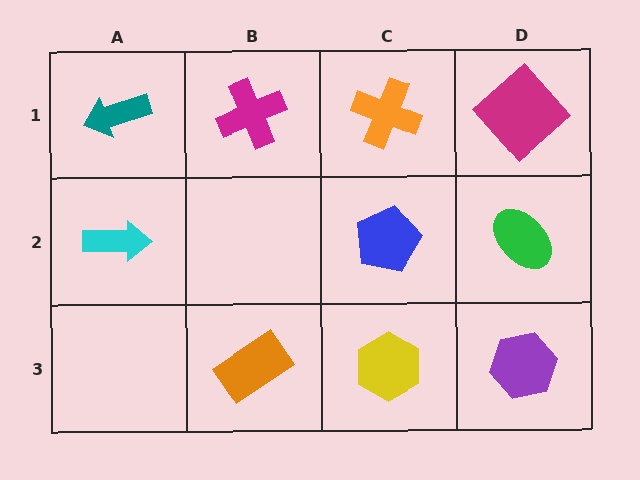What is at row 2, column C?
A blue pentagon.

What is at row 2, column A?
A cyan arrow.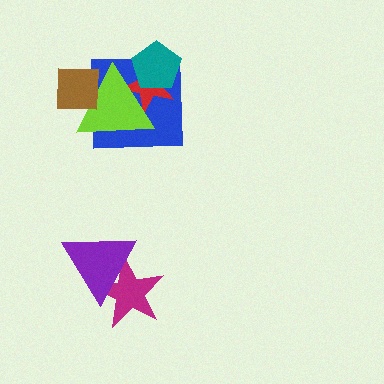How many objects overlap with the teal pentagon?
3 objects overlap with the teal pentagon.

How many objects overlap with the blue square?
4 objects overlap with the blue square.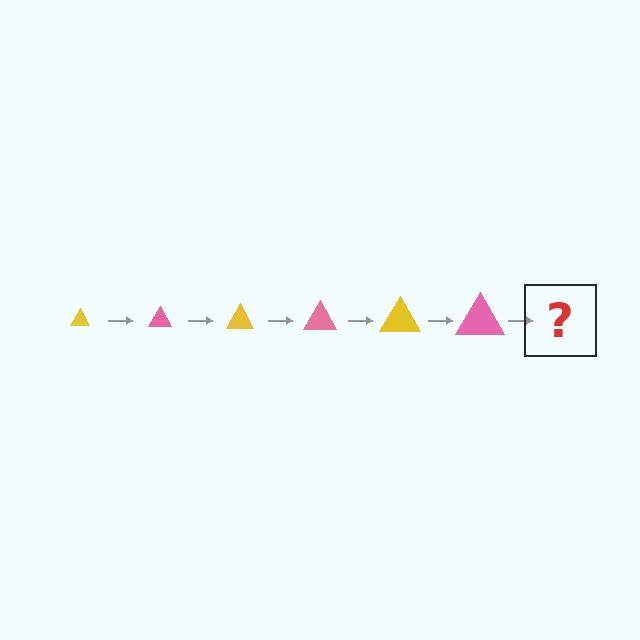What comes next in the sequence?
The next element should be a yellow triangle, larger than the previous one.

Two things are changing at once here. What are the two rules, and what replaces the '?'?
The two rules are that the triangle grows larger each step and the color cycles through yellow and pink. The '?' should be a yellow triangle, larger than the previous one.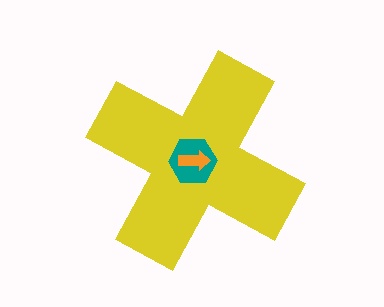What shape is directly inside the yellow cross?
The teal hexagon.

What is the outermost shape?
The yellow cross.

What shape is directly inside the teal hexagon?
The orange arrow.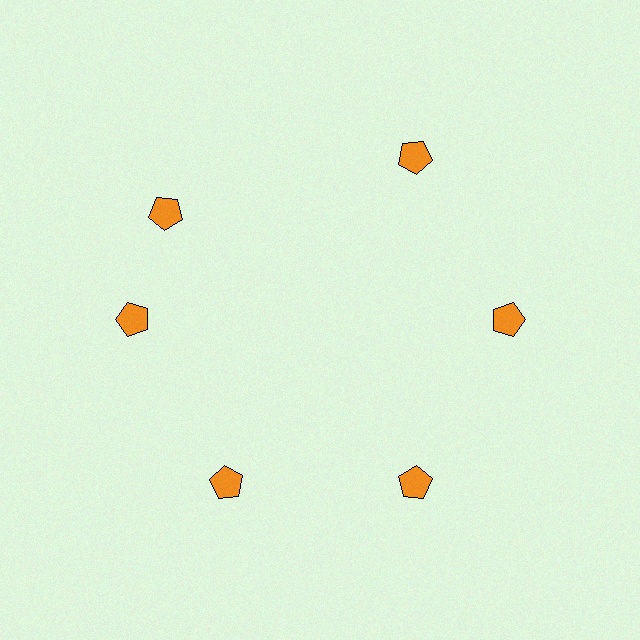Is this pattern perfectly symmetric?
No. The 6 orange pentagons are arranged in a ring, but one element near the 11 o'clock position is rotated out of alignment along the ring, breaking the 6-fold rotational symmetry.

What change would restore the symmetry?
The symmetry would be restored by rotating it back into even spacing with its neighbors so that all 6 pentagons sit at equal angles and equal distance from the center.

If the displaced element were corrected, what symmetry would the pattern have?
It would have 6-fold rotational symmetry — the pattern would map onto itself every 60 degrees.